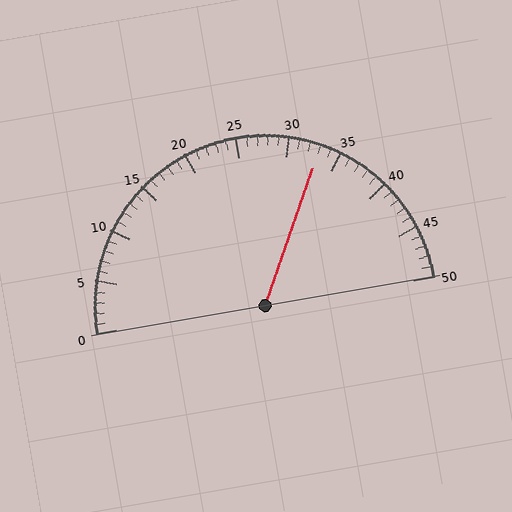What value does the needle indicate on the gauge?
The needle indicates approximately 33.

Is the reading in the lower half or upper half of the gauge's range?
The reading is in the upper half of the range (0 to 50).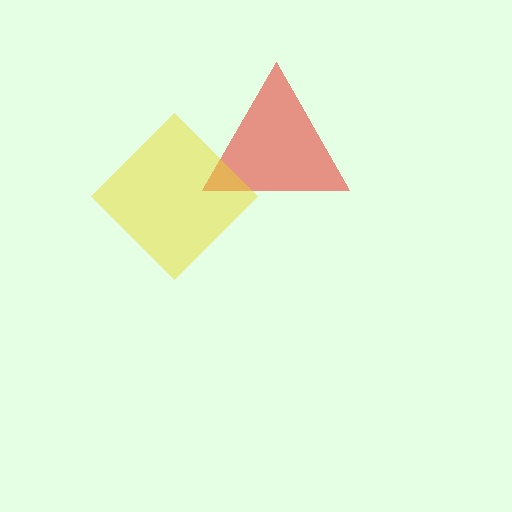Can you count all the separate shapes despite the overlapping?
Yes, there are 2 separate shapes.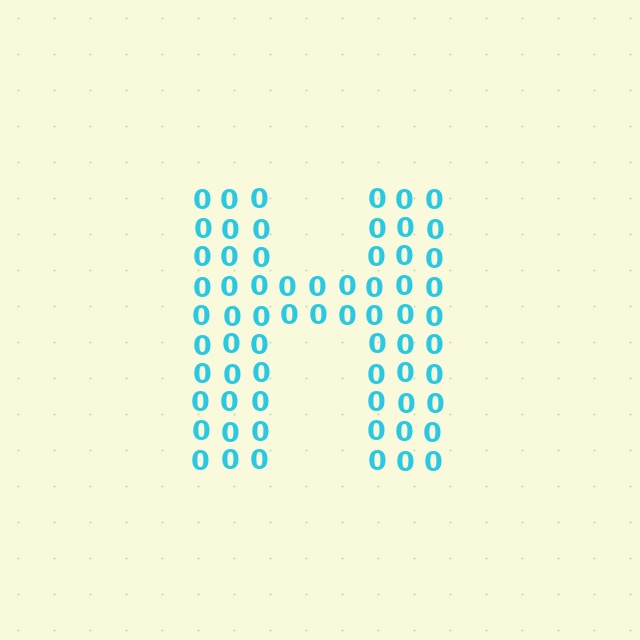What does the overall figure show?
The overall figure shows the letter H.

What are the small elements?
The small elements are digit 0's.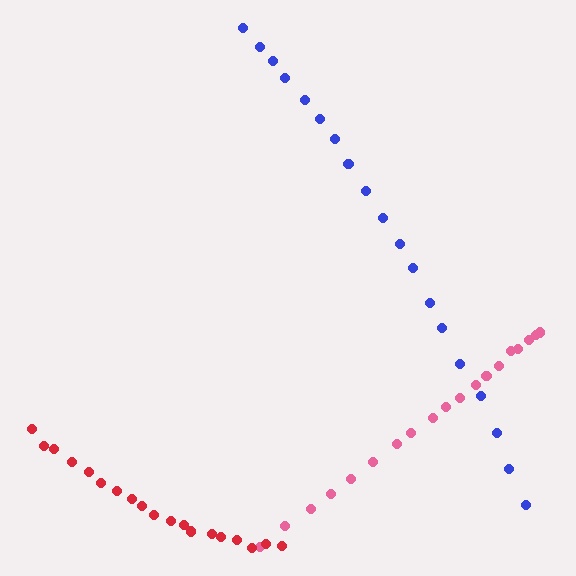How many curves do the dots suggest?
There are 3 distinct paths.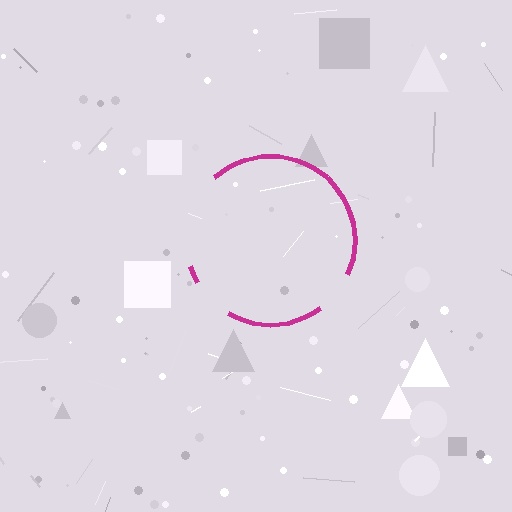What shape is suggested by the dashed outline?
The dashed outline suggests a circle.